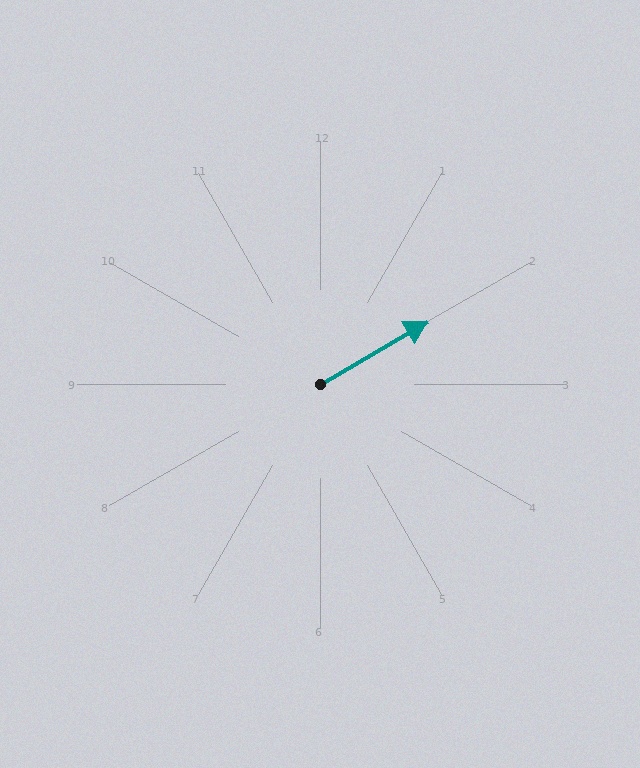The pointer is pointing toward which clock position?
Roughly 2 o'clock.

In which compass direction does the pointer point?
Northeast.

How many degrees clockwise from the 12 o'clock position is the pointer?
Approximately 60 degrees.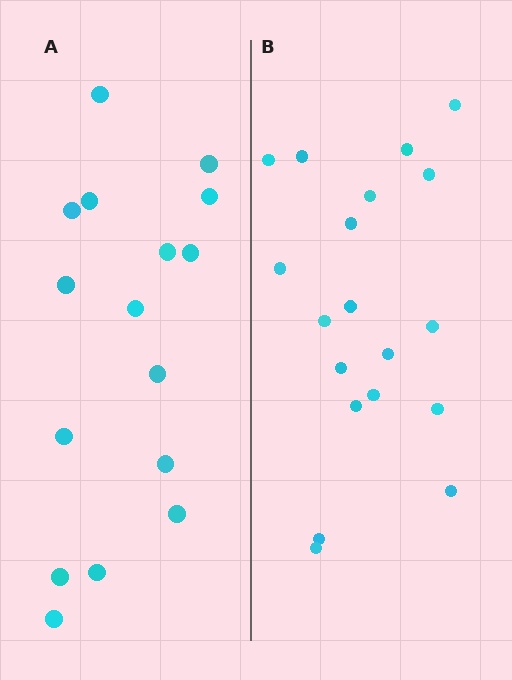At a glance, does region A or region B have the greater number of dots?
Region B (the right region) has more dots.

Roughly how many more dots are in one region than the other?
Region B has just a few more — roughly 2 or 3 more dots than region A.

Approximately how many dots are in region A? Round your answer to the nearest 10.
About 20 dots. (The exact count is 16, which rounds to 20.)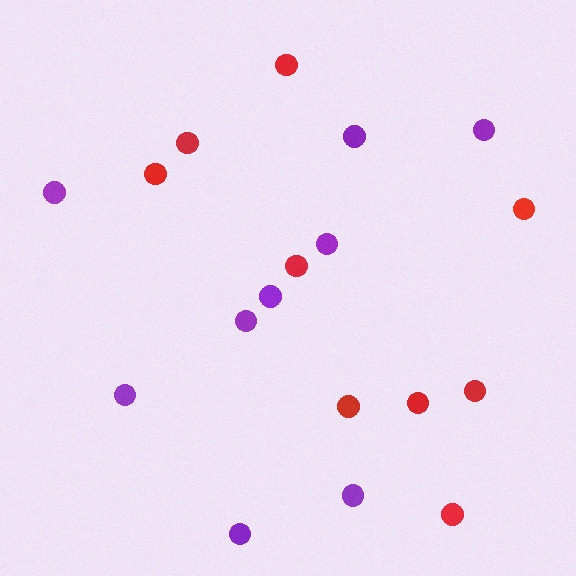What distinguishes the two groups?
There are 2 groups: one group of purple circles (9) and one group of red circles (9).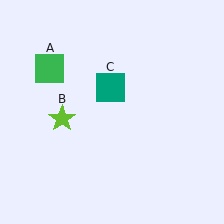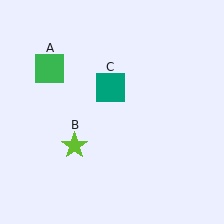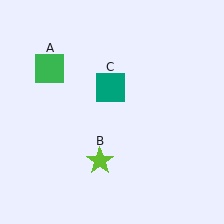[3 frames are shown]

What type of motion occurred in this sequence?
The lime star (object B) rotated counterclockwise around the center of the scene.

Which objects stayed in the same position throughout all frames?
Green square (object A) and teal square (object C) remained stationary.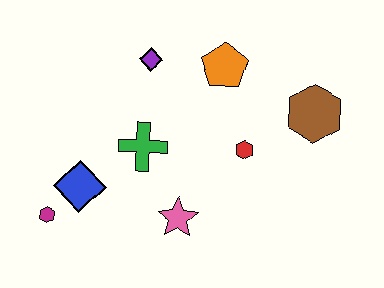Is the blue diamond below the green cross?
Yes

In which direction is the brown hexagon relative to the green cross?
The brown hexagon is to the right of the green cross.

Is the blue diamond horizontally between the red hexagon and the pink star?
No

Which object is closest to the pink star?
The green cross is closest to the pink star.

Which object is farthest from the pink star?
The brown hexagon is farthest from the pink star.